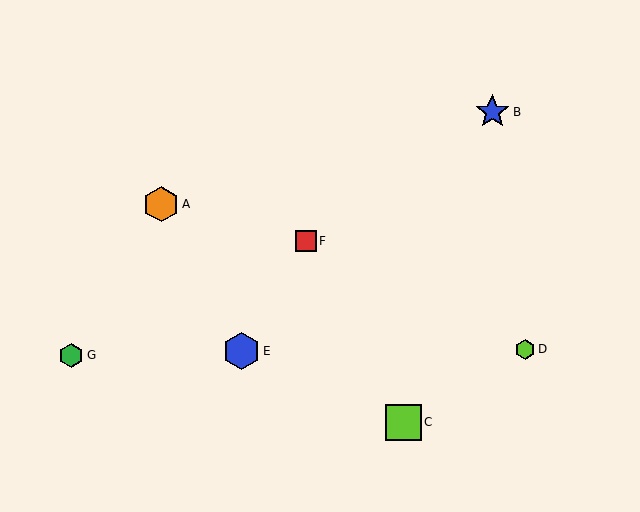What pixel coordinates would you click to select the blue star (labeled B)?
Click at (492, 112) to select the blue star B.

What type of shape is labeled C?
Shape C is a lime square.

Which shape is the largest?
The blue hexagon (labeled E) is the largest.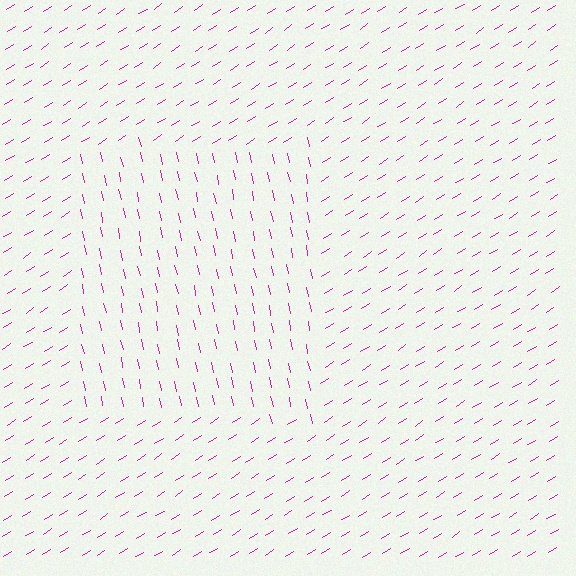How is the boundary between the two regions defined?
The boundary is defined purely by a change in line orientation (approximately 70 degrees difference). All lines are the same color and thickness.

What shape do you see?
I see a rectangle.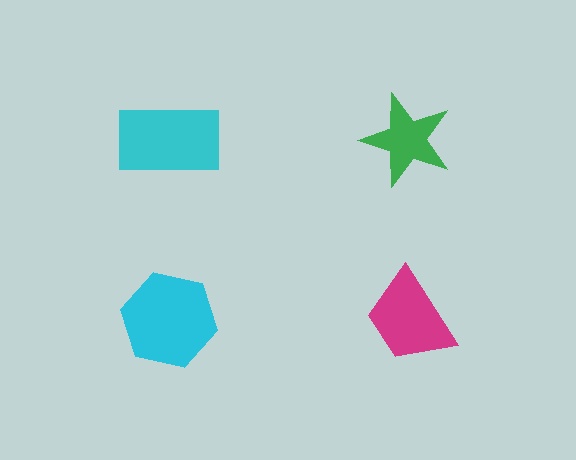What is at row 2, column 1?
A cyan hexagon.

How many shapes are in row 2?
2 shapes.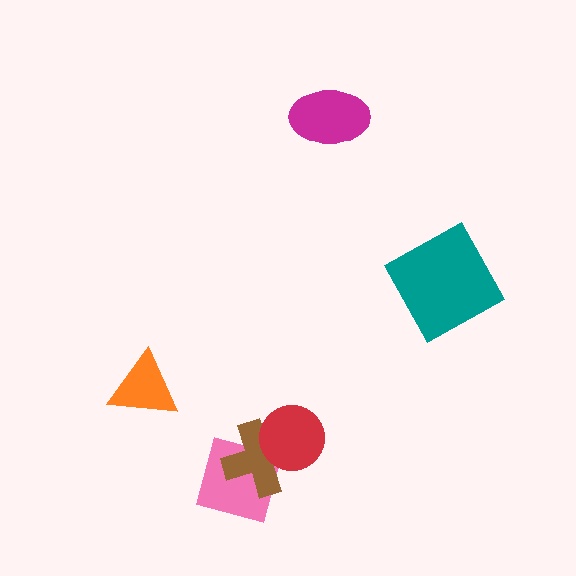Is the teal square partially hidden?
No, no other shape covers it.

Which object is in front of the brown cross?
The red circle is in front of the brown cross.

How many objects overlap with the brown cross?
2 objects overlap with the brown cross.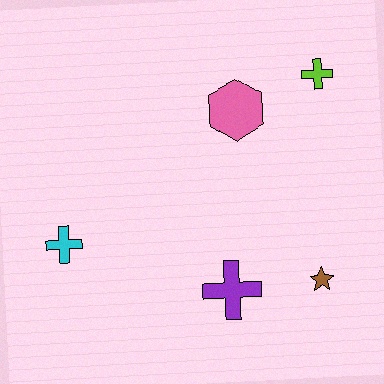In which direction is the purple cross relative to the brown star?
The purple cross is to the left of the brown star.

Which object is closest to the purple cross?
The brown star is closest to the purple cross.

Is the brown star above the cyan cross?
No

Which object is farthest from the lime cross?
The cyan cross is farthest from the lime cross.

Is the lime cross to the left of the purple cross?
No